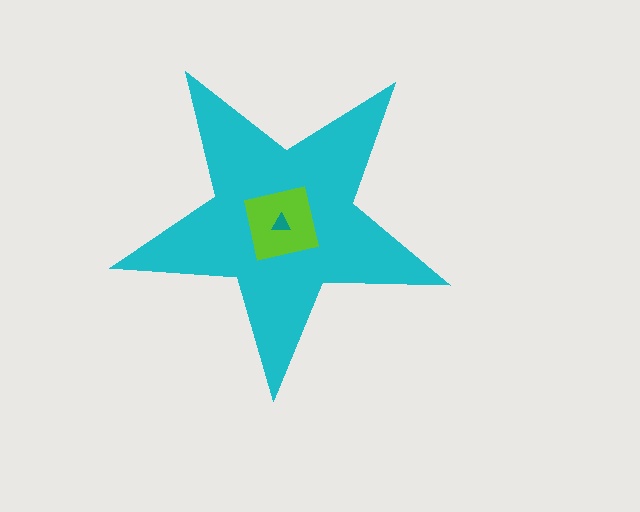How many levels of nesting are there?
3.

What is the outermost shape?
The cyan star.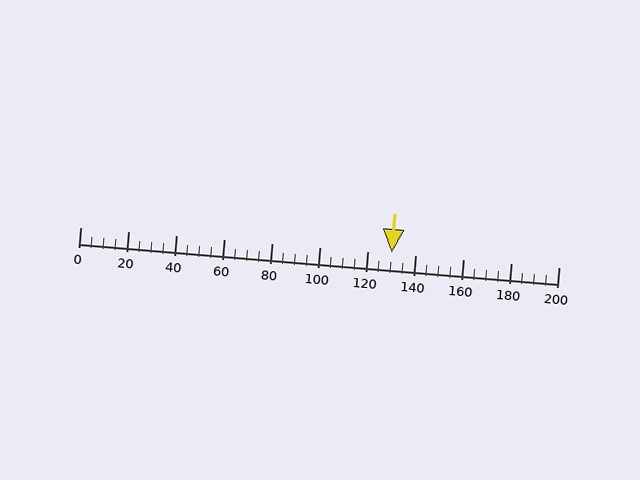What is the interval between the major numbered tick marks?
The major tick marks are spaced 20 units apart.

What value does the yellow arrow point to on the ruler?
The yellow arrow points to approximately 130.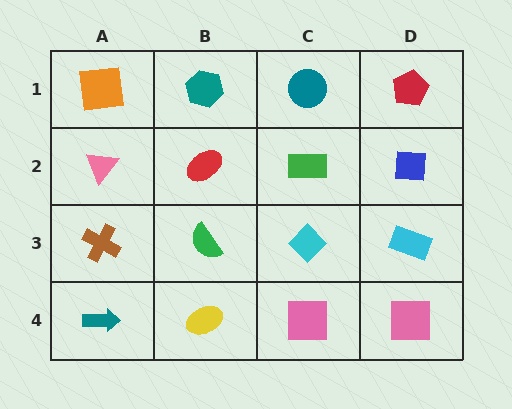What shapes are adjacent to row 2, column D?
A red pentagon (row 1, column D), a cyan rectangle (row 3, column D), a green rectangle (row 2, column C).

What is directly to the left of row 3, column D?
A cyan diamond.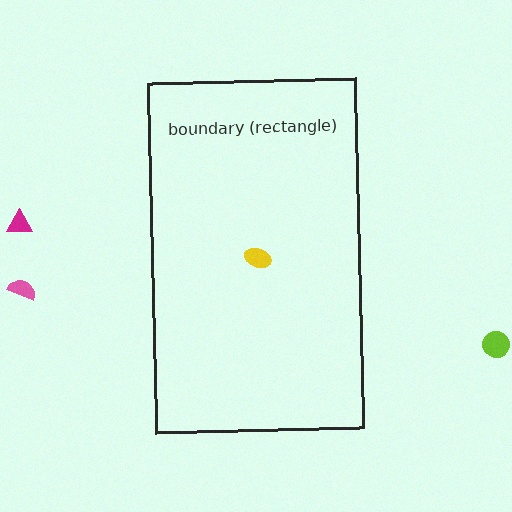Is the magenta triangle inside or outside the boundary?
Outside.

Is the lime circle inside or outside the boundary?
Outside.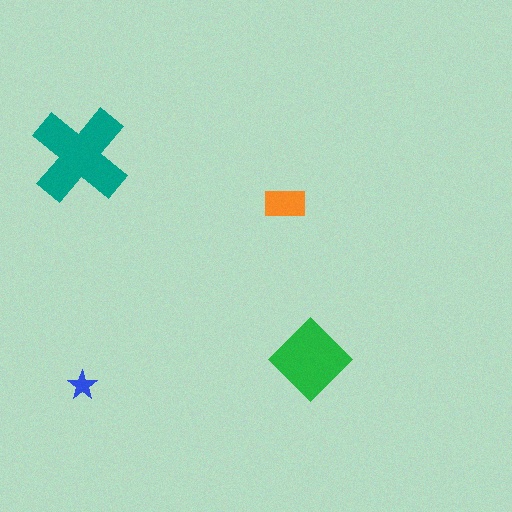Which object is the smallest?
The blue star.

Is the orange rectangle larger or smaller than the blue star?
Larger.